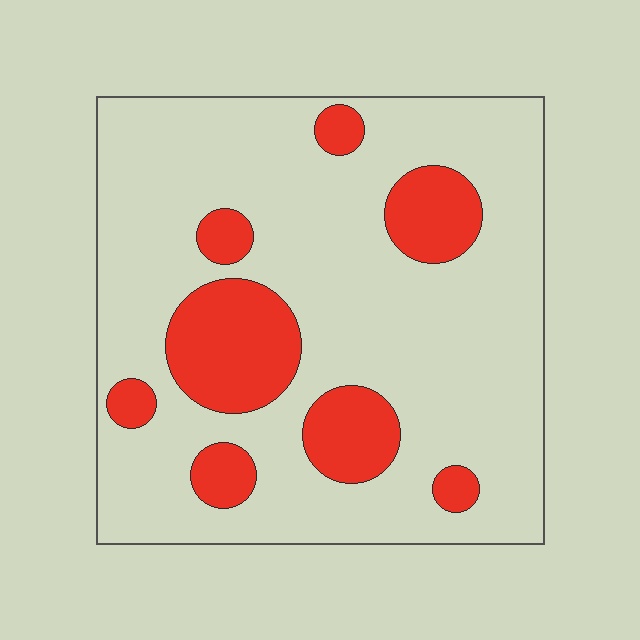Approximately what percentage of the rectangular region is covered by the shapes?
Approximately 20%.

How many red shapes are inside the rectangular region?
8.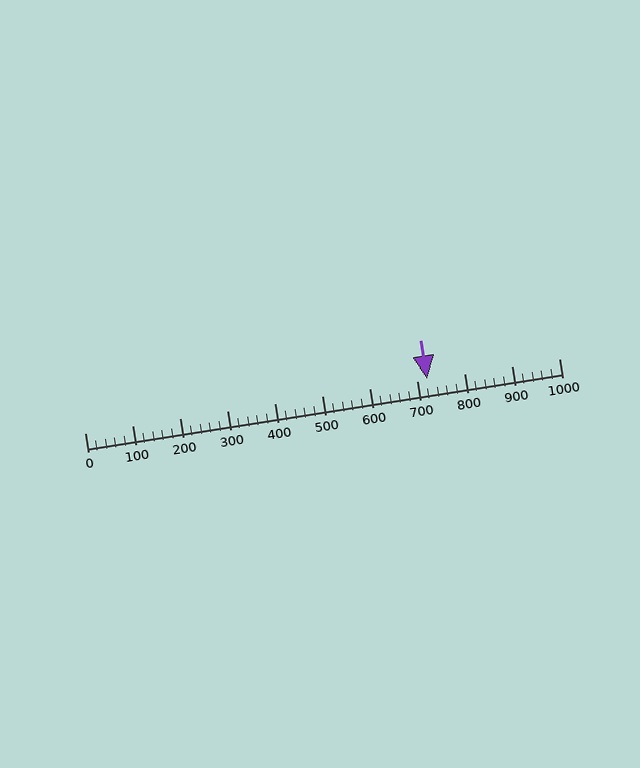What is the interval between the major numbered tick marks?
The major tick marks are spaced 100 units apart.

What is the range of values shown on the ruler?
The ruler shows values from 0 to 1000.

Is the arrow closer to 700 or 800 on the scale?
The arrow is closer to 700.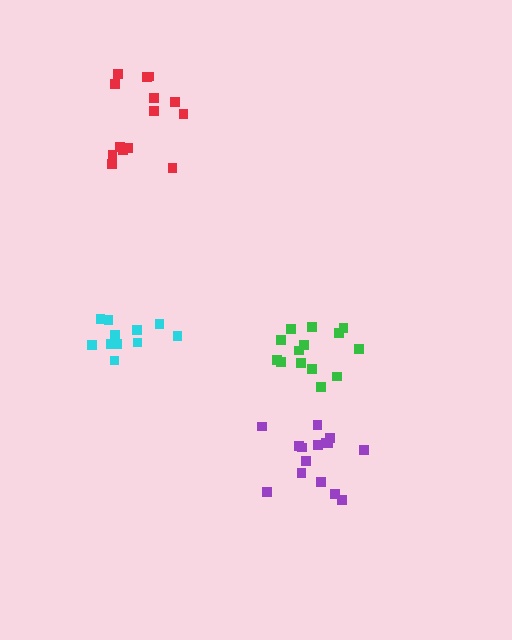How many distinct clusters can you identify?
There are 4 distinct clusters.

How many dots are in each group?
Group 1: 14 dots, Group 2: 11 dots, Group 3: 15 dots, Group 4: 14 dots (54 total).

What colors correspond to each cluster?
The clusters are colored: red, cyan, purple, green.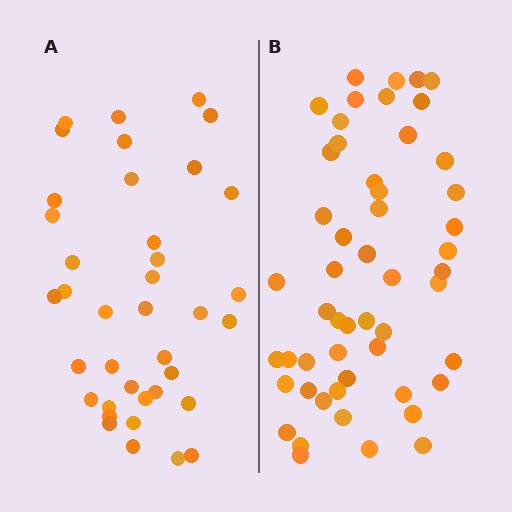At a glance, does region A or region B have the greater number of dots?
Region B (the right region) has more dots.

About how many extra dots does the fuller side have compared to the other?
Region B has approximately 15 more dots than region A.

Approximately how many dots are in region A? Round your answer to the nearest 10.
About 40 dots. (The exact count is 38, which rounds to 40.)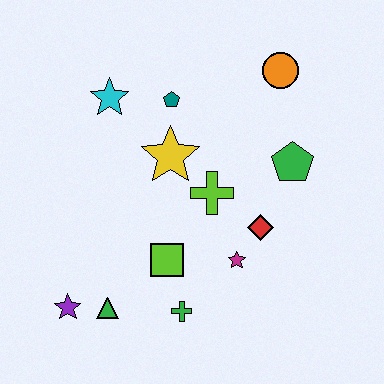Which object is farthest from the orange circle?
The purple star is farthest from the orange circle.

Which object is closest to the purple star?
The green triangle is closest to the purple star.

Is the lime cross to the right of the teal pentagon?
Yes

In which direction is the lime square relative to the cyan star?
The lime square is below the cyan star.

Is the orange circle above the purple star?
Yes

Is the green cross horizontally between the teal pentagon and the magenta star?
Yes